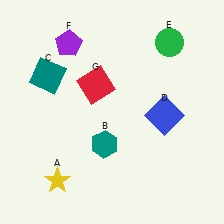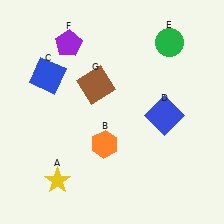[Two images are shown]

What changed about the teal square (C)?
In Image 1, C is teal. In Image 2, it changed to blue.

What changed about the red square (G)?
In Image 1, G is red. In Image 2, it changed to brown.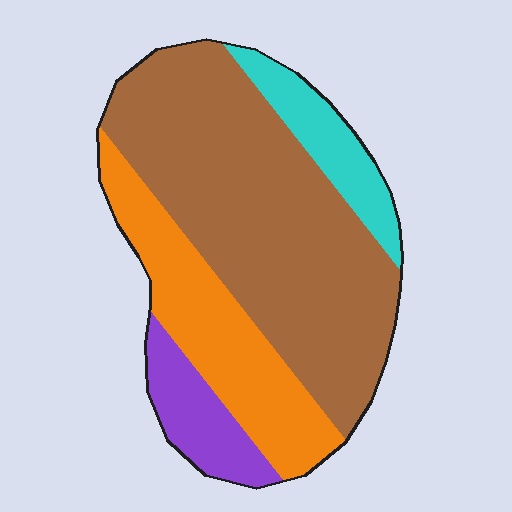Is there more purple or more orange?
Orange.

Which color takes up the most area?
Brown, at roughly 55%.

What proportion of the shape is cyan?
Cyan covers roughly 10% of the shape.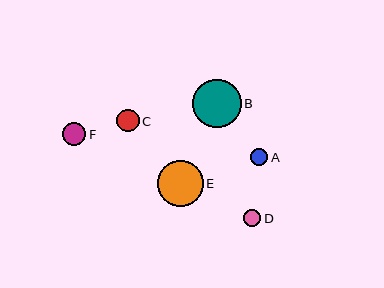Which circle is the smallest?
Circle A is the smallest with a size of approximately 17 pixels.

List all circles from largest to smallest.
From largest to smallest: B, E, F, C, D, A.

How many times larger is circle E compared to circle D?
Circle E is approximately 2.6 times the size of circle D.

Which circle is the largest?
Circle B is the largest with a size of approximately 48 pixels.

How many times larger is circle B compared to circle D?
Circle B is approximately 2.7 times the size of circle D.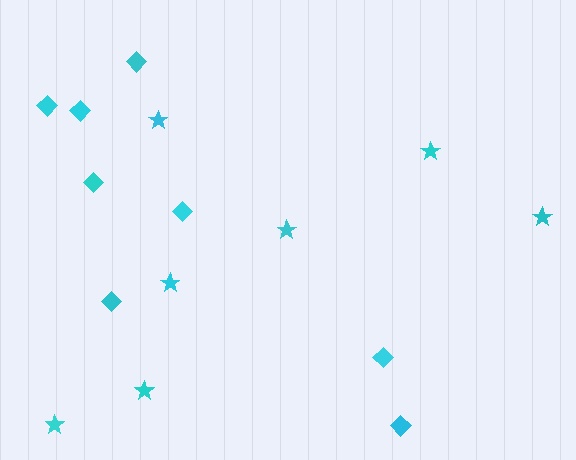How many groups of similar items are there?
There are 2 groups: one group of diamonds (8) and one group of stars (7).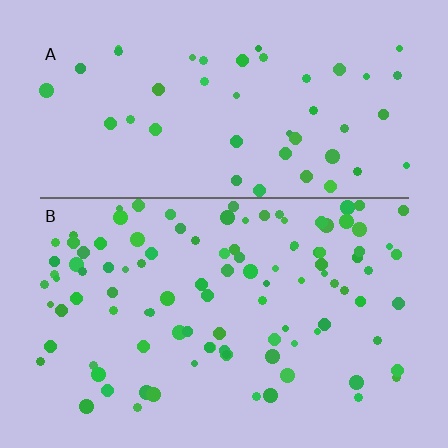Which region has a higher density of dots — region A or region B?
B (the bottom).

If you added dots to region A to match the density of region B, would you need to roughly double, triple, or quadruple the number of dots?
Approximately double.